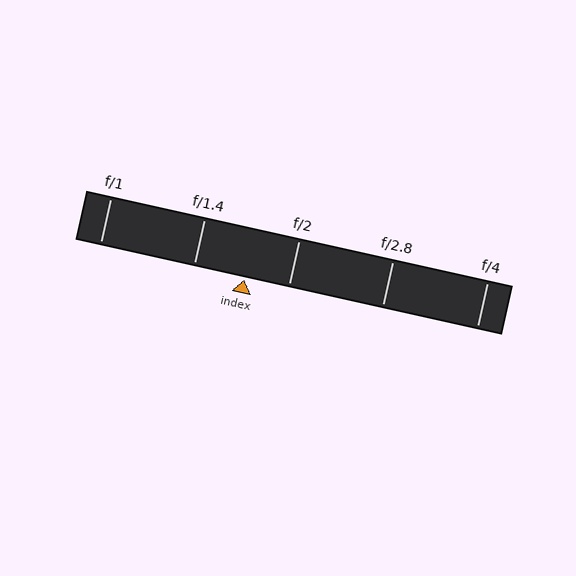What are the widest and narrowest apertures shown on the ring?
The widest aperture shown is f/1 and the narrowest is f/4.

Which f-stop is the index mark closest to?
The index mark is closest to f/2.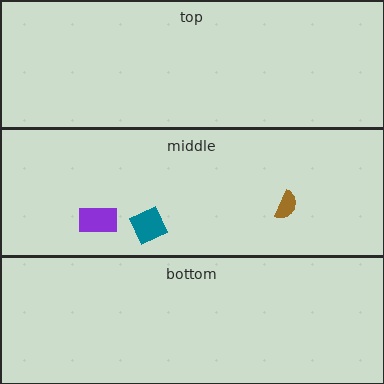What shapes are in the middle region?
The purple rectangle, the brown semicircle, the teal diamond.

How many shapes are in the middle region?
3.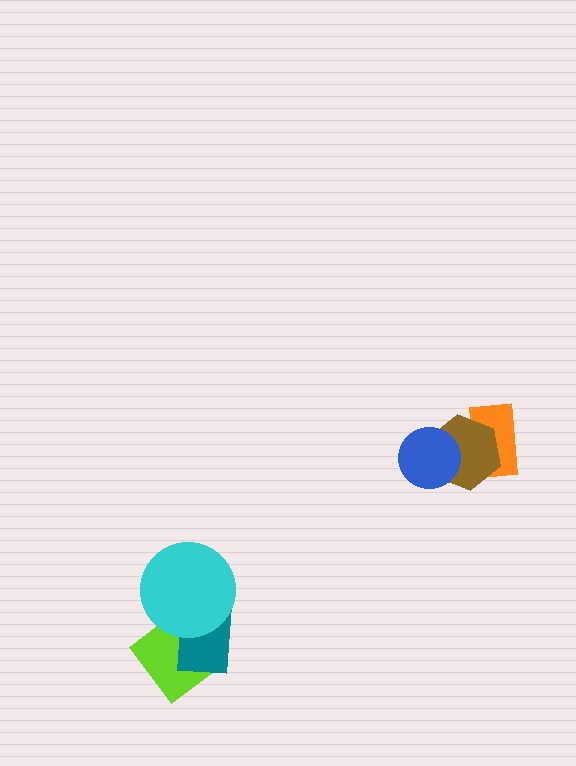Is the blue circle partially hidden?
No, no other shape covers it.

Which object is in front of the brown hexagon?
The blue circle is in front of the brown hexagon.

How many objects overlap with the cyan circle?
2 objects overlap with the cyan circle.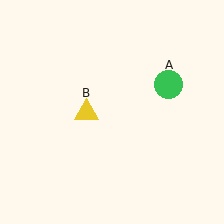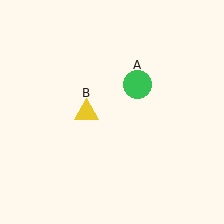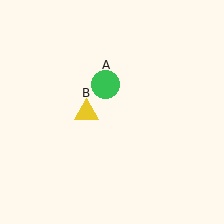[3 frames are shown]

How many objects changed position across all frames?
1 object changed position: green circle (object A).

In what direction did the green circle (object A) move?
The green circle (object A) moved left.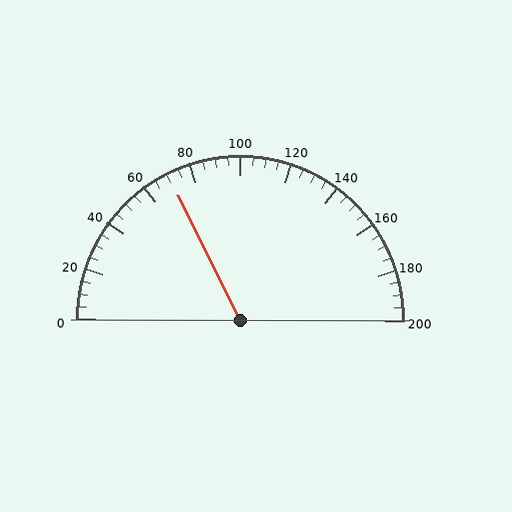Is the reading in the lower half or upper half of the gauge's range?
The reading is in the lower half of the range (0 to 200).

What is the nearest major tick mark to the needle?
The nearest major tick mark is 80.